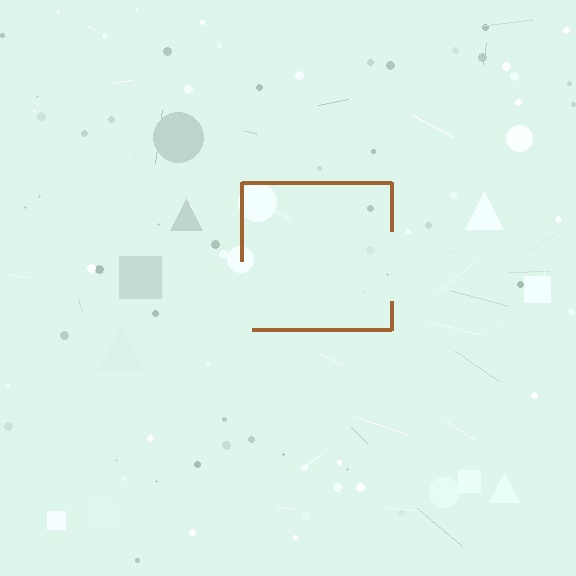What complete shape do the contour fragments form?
The contour fragments form a square.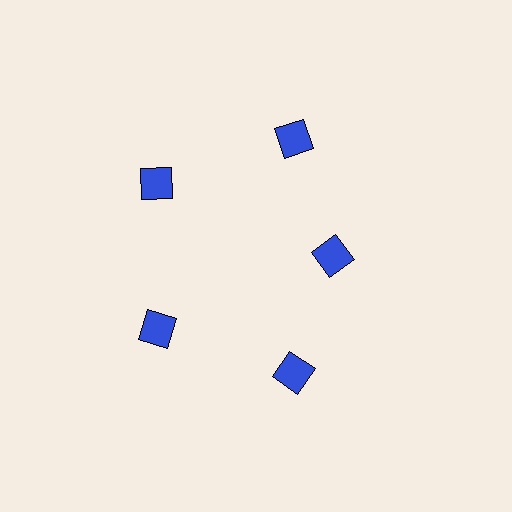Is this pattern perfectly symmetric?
No. The 5 blue diamonds are arranged in a ring, but one element near the 3 o'clock position is pulled inward toward the center, breaking the 5-fold rotational symmetry.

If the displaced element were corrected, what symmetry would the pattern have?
It would have 5-fold rotational symmetry — the pattern would map onto itself every 72 degrees.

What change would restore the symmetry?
The symmetry would be restored by moving it outward, back onto the ring so that all 5 diamonds sit at equal angles and equal distance from the center.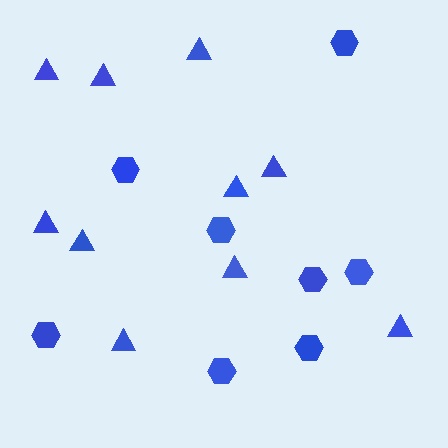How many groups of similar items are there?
There are 2 groups: one group of hexagons (8) and one group of triangles (10).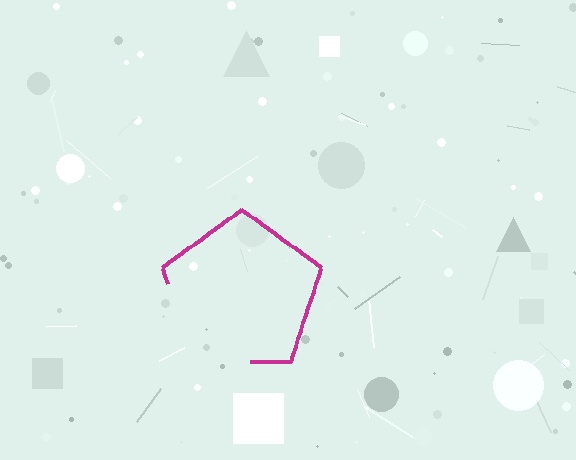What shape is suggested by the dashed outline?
The dashed outline suggests a pentagon.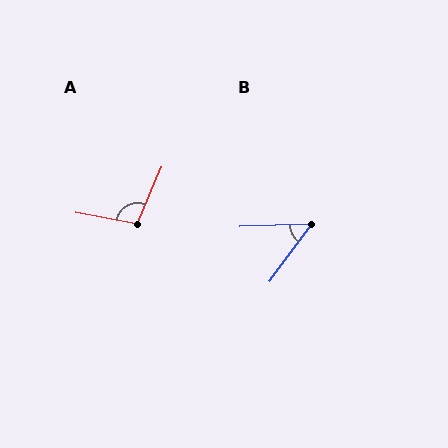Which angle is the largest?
A, at approximately 102 degrees.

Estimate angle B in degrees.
Approximately 51 degrees.